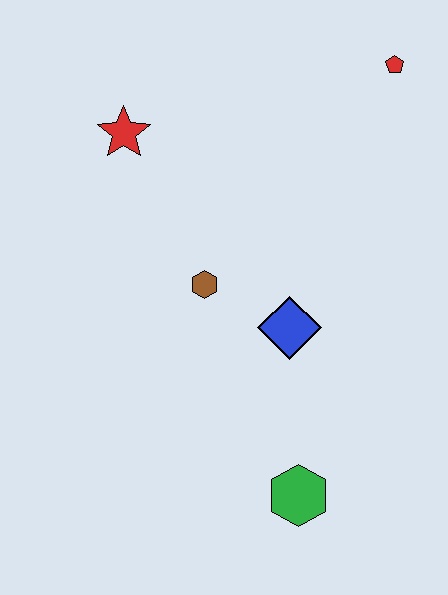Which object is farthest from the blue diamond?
The red pentagon is farthest from the blue diamond.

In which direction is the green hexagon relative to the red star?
The green hexagon is below the red star.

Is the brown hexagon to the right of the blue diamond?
No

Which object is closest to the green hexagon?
The blue diamond is closest to the green hexagon.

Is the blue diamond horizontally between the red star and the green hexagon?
Yes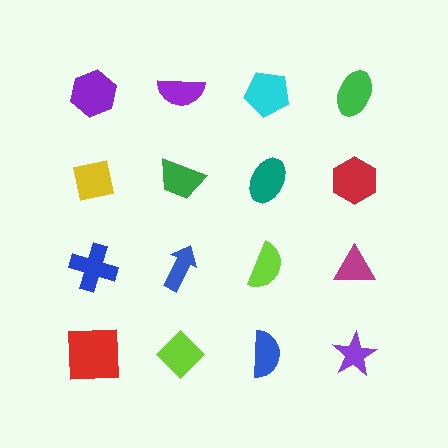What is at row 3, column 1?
A blue cross.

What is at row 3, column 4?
A magenta triangle.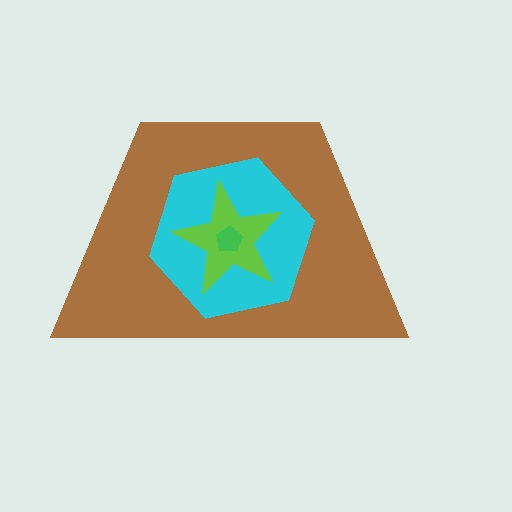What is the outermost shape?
The brown trapezoid.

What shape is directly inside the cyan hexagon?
The lime star.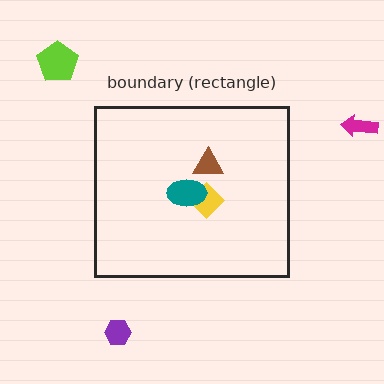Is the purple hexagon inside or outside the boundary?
Outside.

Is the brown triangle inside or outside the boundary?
Inside.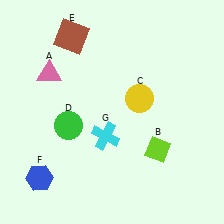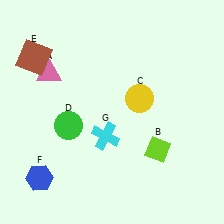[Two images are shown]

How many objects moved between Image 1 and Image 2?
1 object moved between the two images.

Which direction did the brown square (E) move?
The brown square (E) moved left.